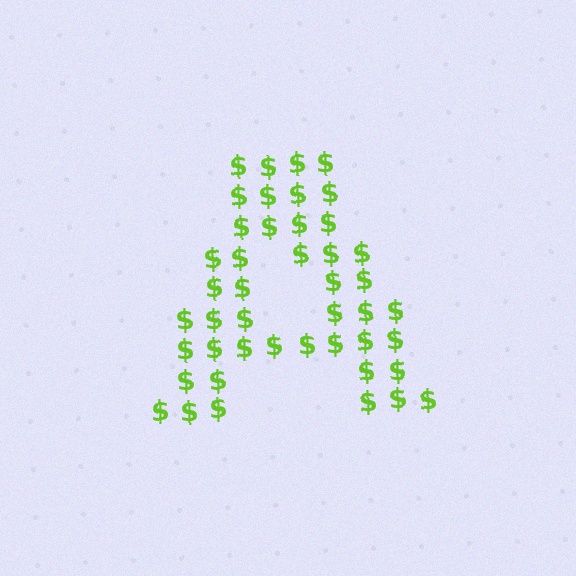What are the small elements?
The small elements are dollar signs.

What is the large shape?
The large shape is the letter A.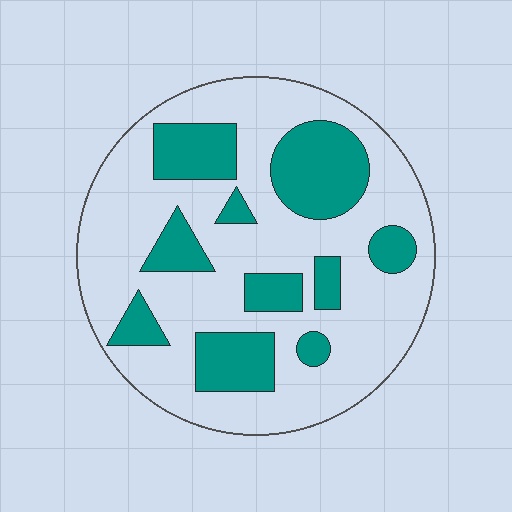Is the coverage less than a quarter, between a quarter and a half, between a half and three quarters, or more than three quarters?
Between a quarter and a half.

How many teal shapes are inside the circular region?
10.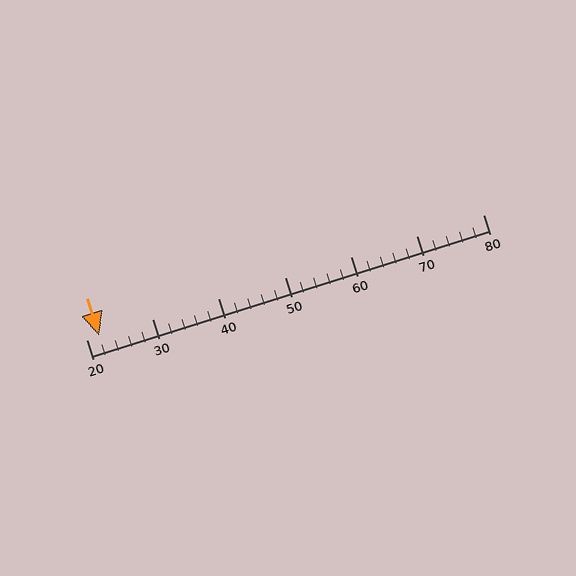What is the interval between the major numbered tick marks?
The major tick marks are spaced 10 units apart.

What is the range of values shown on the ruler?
The ruler shows values from 20 to 80.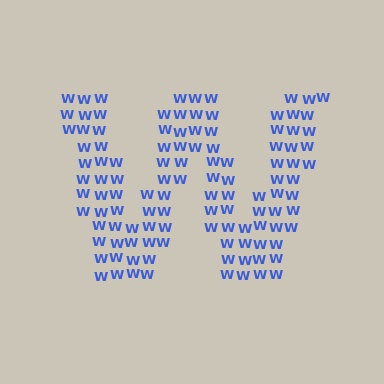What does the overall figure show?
The overall figure shows the letter W.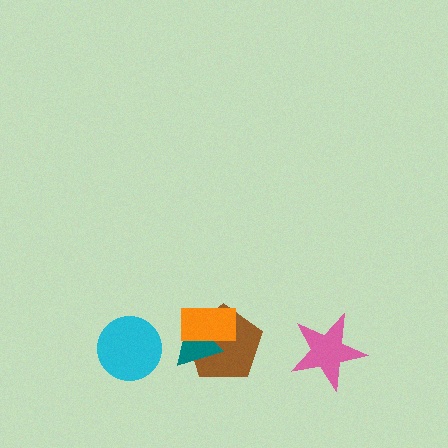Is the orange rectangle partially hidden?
No, no other shape covers it.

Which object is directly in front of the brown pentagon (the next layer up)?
The teal triangle is directly in front of the brown pentagon.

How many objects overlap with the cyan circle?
0 objects overlap with the cyan circle.